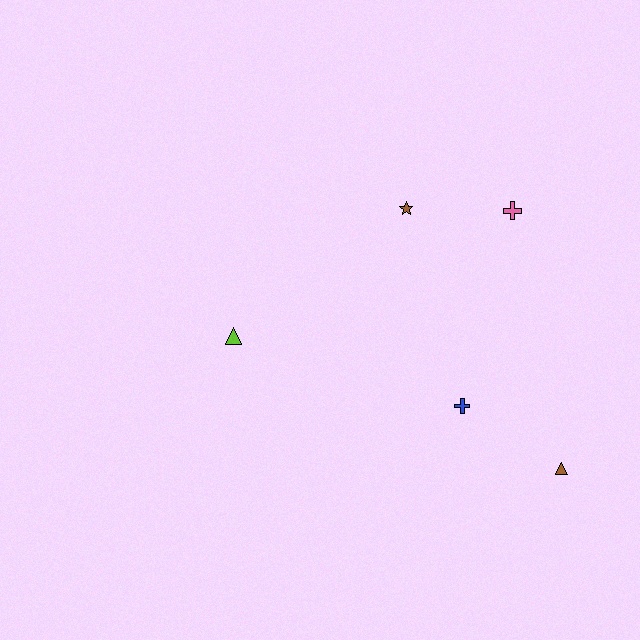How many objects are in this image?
There are 5 objects.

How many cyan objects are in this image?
There are no cyan objects.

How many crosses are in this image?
There are 2 crosses.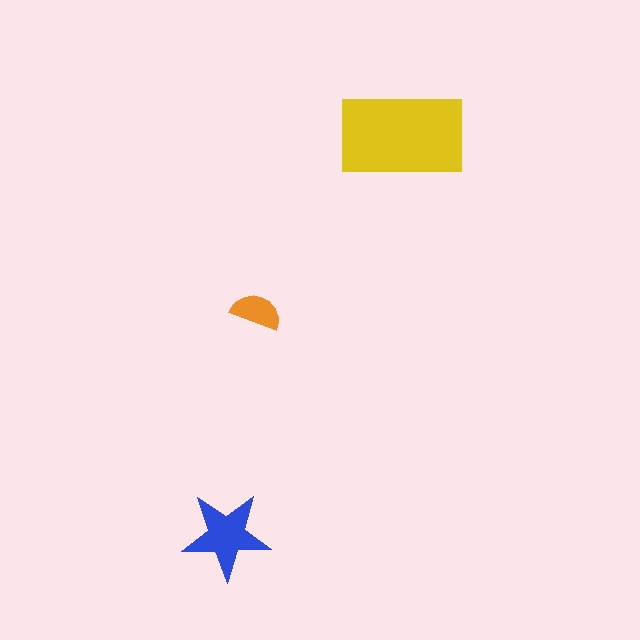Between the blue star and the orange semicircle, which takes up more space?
The blue star.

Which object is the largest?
The yellow rectangle.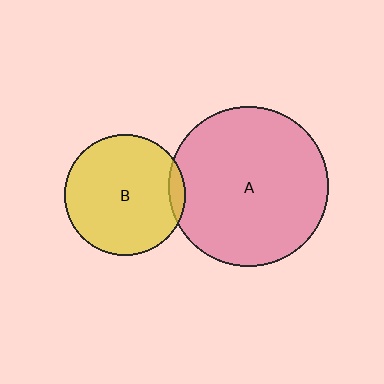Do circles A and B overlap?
Yes.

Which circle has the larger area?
Circle A (pink).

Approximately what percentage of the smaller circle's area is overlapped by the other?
Approximately 5%.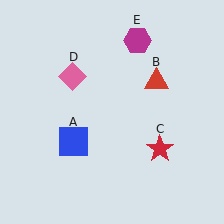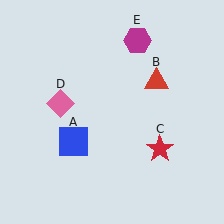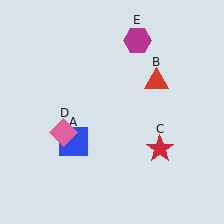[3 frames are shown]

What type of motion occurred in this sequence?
The pink diamond (object D) rotated counterclockwise around the center of the scene.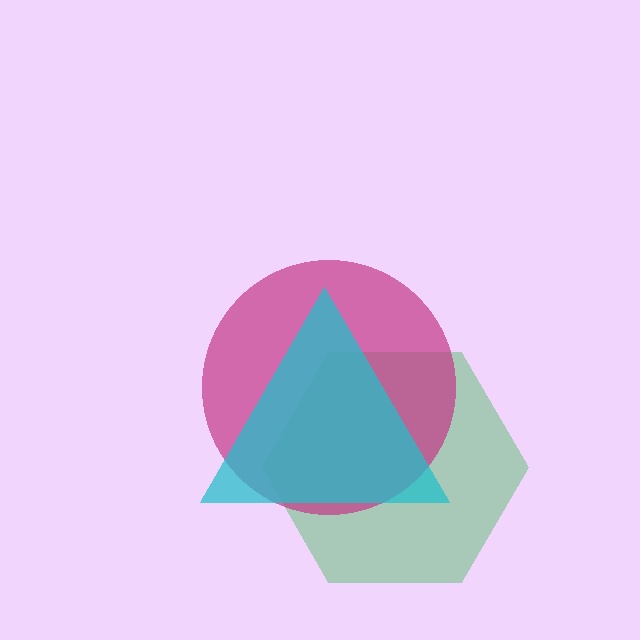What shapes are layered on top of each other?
The layered shapes are: a green hexagon, a magenta circle, a cyan triangle.